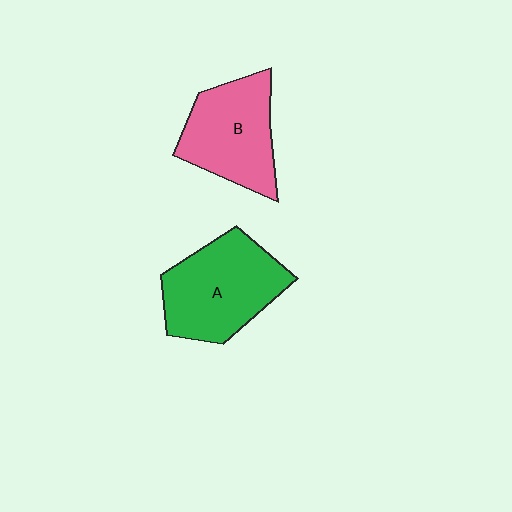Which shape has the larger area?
Shape A (green).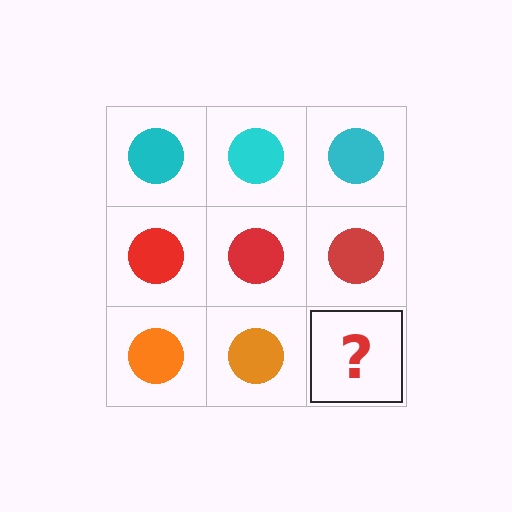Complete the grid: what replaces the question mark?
The question mark should be replaced with an orange circle.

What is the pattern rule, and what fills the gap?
The rule is that each row has a consistent color. The gap should be filled with an orange circle.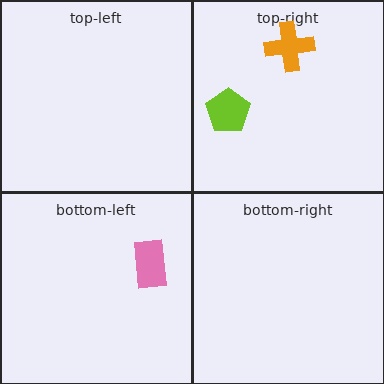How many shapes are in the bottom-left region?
1.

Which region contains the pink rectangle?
The bottom-left region.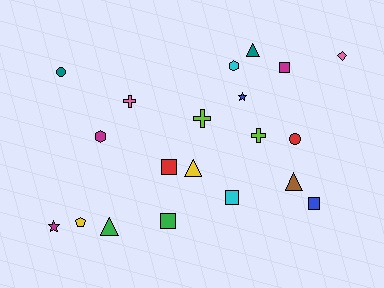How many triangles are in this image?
There are 4 triangles.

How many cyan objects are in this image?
There are 2 cyan objects.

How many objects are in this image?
There are 20 objects.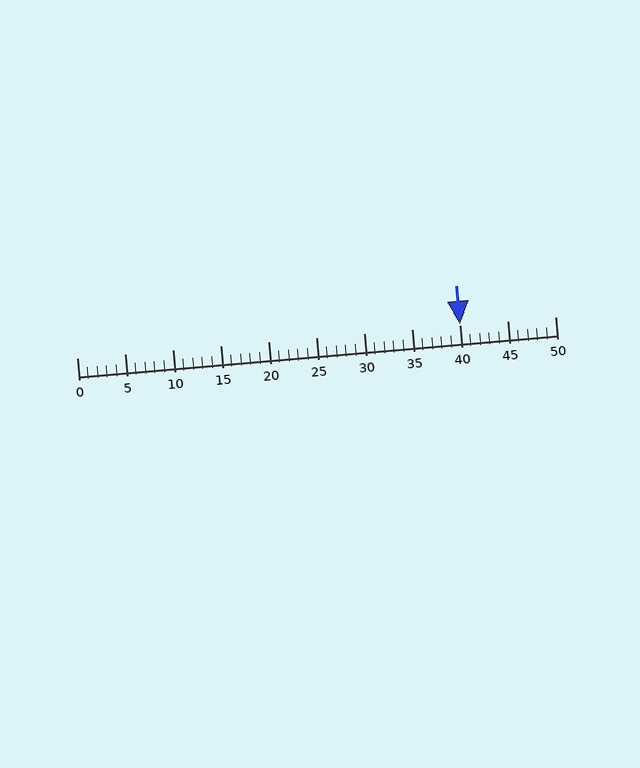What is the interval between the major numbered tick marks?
The major tick marks are spaced 5 units apart.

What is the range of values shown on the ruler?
The ruler shows values from 0 to 50.